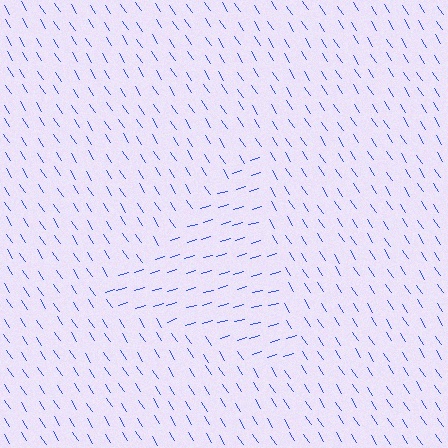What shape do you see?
I see a triangle.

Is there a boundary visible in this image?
Yes, there is a texture boundary formed by a change in line orientation.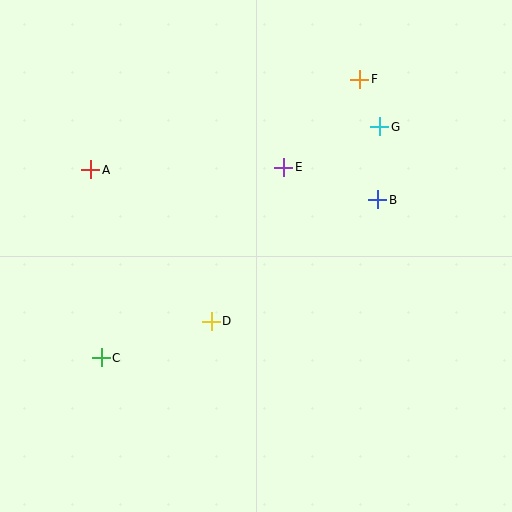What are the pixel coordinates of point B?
Point B is at (378, 200).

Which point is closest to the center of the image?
Point D at (211, 321) is closest to the center.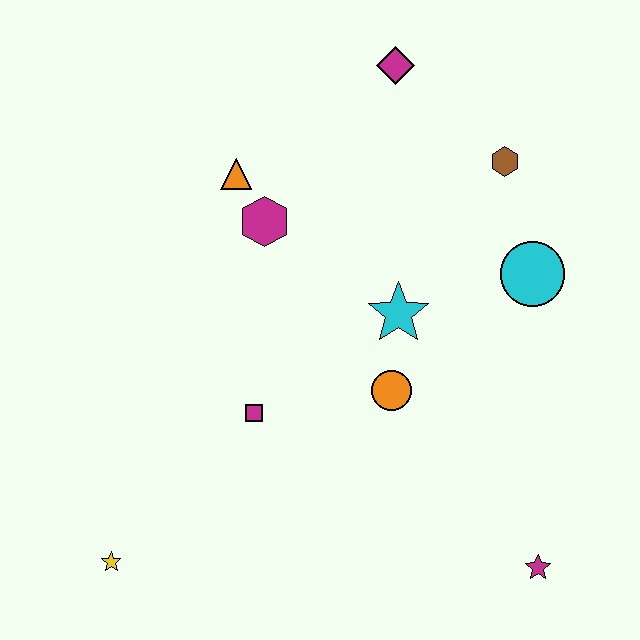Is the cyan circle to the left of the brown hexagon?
No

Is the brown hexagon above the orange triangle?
Yes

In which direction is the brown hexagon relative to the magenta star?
The brown hexagon is above the magenta star.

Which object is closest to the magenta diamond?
The brown hexagon is closest to the magenta diamond.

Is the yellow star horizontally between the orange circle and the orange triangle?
No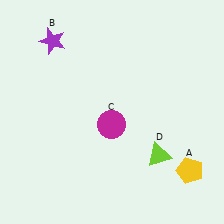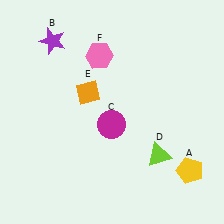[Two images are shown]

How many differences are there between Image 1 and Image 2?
There are 2 differences between the two images.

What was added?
An orange diamond (E), a pink hexagon (F) were added in Image 2.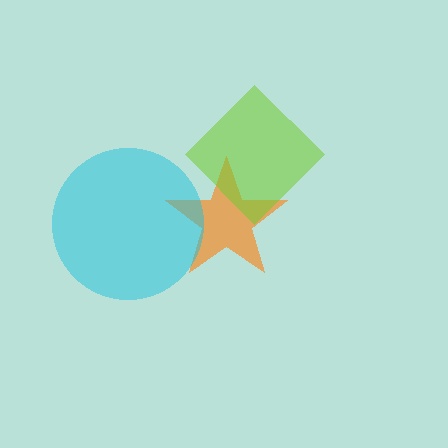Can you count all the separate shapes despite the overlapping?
Yes, there are 3 separate shapes.